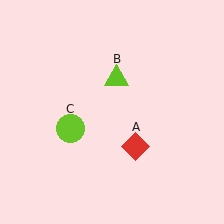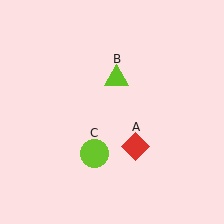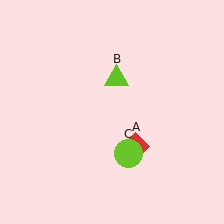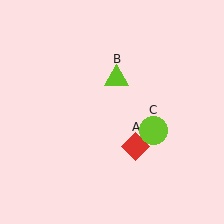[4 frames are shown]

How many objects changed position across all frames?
1 object changed position: lime circle (object C).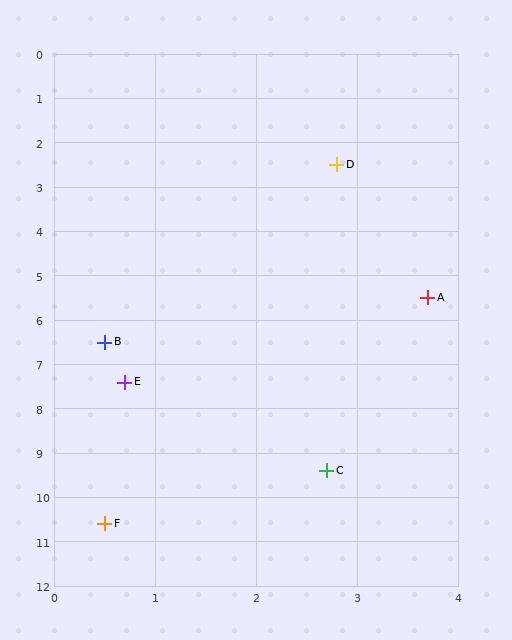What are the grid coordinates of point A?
Point A is at approximately (3.7, 5.5).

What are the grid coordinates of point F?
Point F is at approximately (0.5, 10.6).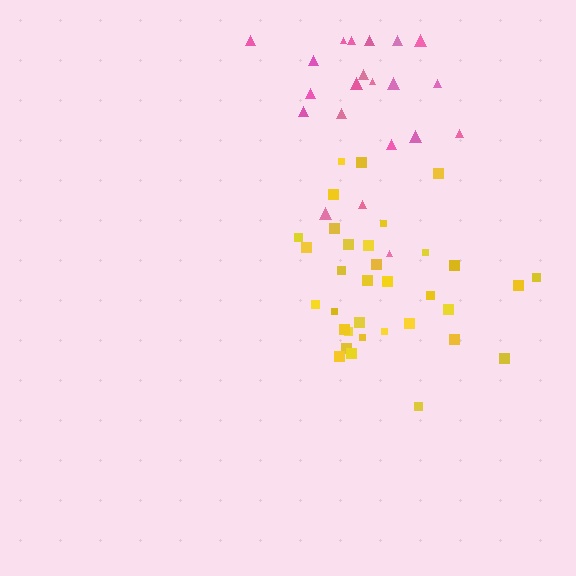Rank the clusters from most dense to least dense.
yellow, pink.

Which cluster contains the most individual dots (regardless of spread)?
Yellow (34).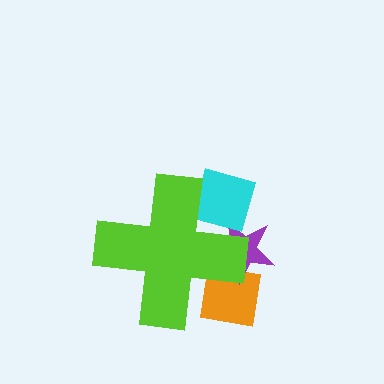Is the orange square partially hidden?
Yes, the orange square is partially hidden behind the lime cross.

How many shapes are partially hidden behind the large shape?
3 shapes are partially hidden.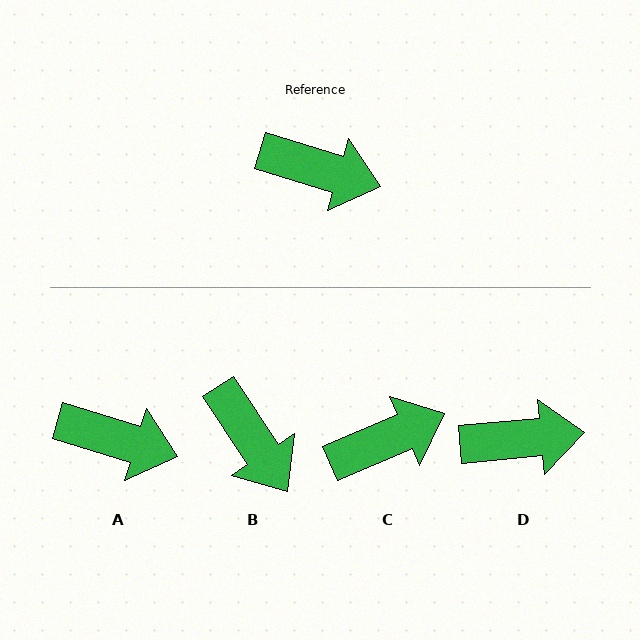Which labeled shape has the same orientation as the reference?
A.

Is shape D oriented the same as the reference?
No, it is off by about 22 degrees.